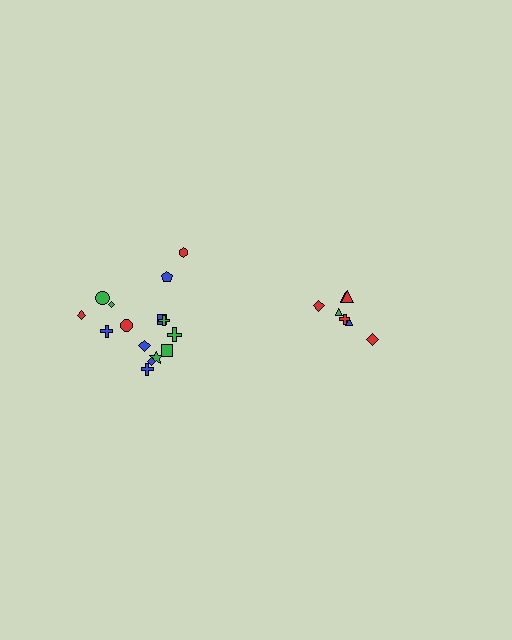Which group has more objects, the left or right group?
The left group.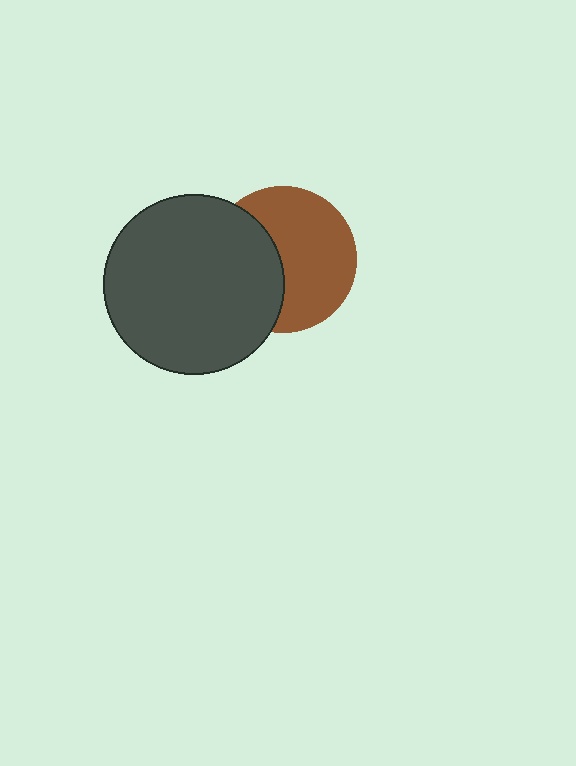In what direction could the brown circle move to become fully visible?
The brown circle could move right. That would shift it out from behind the dark gray circle entirely.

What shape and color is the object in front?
The object in front is a dark gray circle.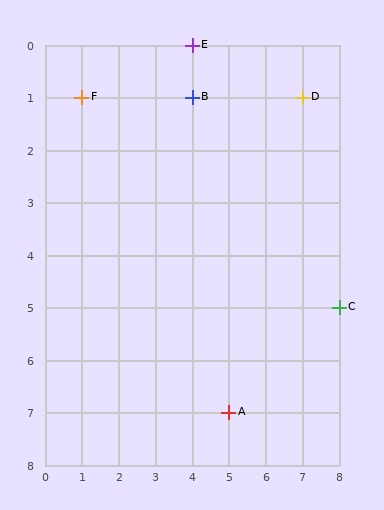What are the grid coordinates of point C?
Point C is at grid coordinates (8, 5).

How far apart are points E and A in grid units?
Points E and A are 1 column and 7 rows apart (about 7.1 grid units diagonally).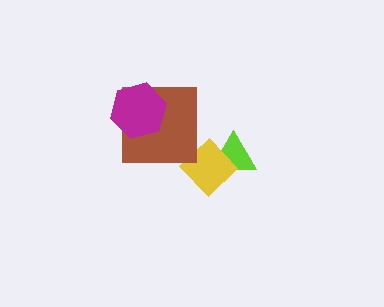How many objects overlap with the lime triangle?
1 object overlaps with the lime triangle.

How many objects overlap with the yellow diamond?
1 object overlaps with the yellow diamond.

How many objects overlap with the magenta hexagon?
1 object overlaps with the magenta hexagon.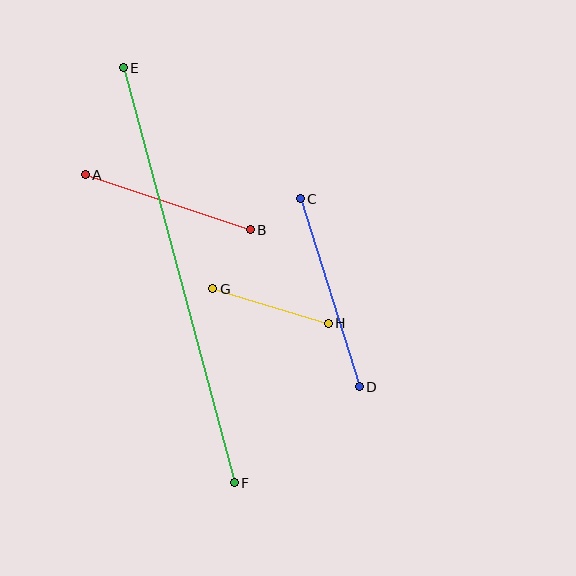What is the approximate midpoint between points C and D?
The midpoint is at approximately (330, 293) pixels.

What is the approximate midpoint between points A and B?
The midpoint is at approximately (168, 202) pixels.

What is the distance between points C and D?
The distance is approximately 197 pixels.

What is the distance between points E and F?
The distance is approximately 429 pixels.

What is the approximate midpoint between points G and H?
The midpoint is at approximately (271, 306) pixels.